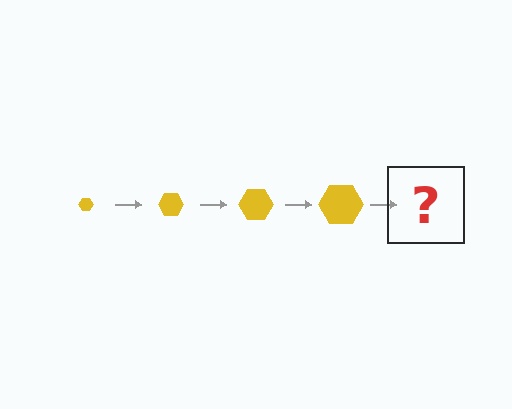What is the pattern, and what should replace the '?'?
The pattern is that the hexagon gets progressively larger each step. The '?' should be a yellow hexagon, larger than the previous one.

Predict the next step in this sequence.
The next step is a yellow hexagon, larger than the previous one.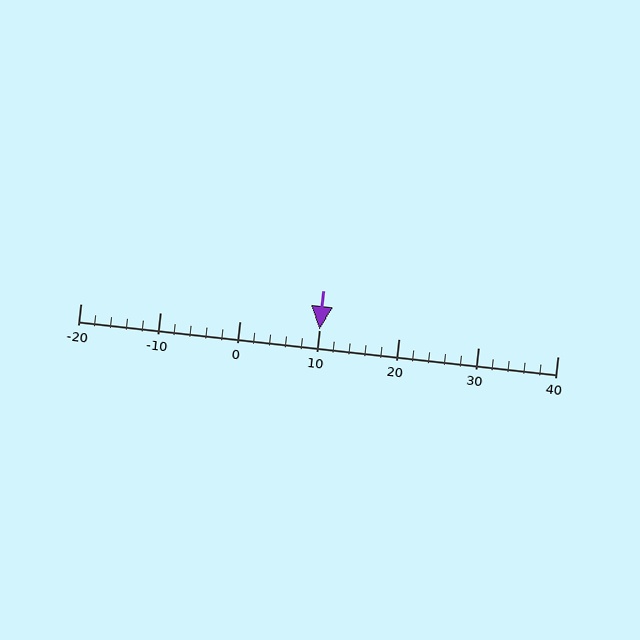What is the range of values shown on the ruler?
The ruler shows values from -20 to 40.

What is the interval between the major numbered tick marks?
The major tick marks are spaced 10 units apart.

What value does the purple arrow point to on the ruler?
The purple arrow points to approximately 10.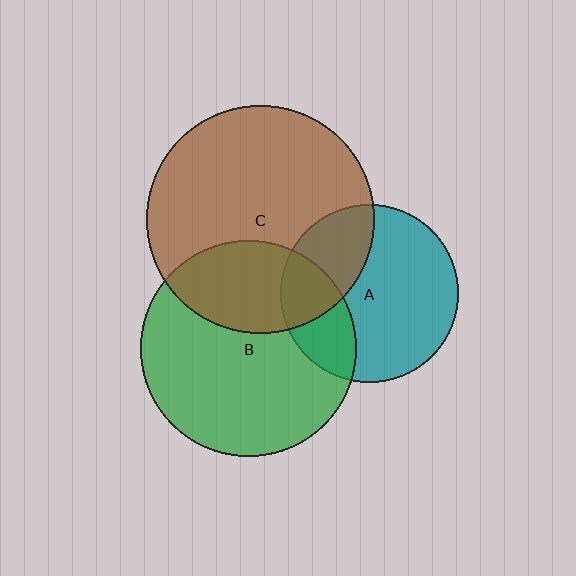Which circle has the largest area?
Circle C (brown).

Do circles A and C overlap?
Yes.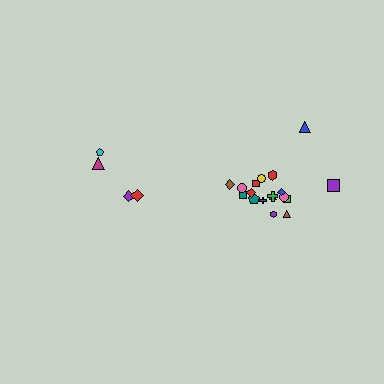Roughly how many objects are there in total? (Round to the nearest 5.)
Roughly 20 objects in total.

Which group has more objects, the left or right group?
The right group.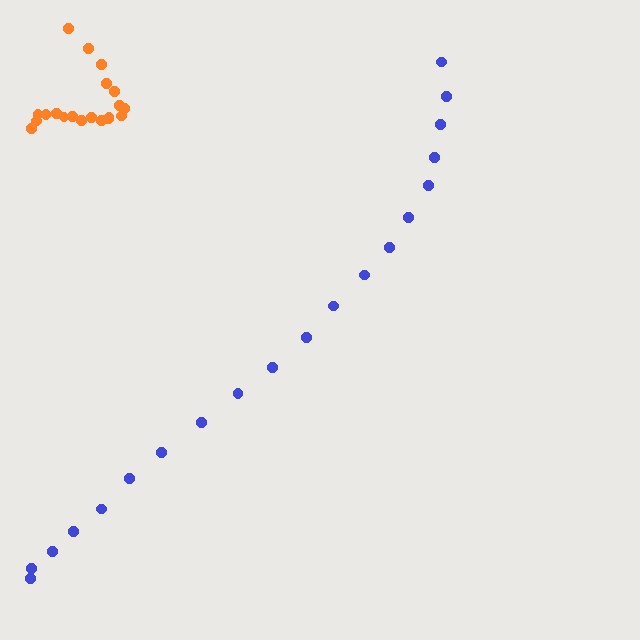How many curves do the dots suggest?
There are 2 distinct paths.